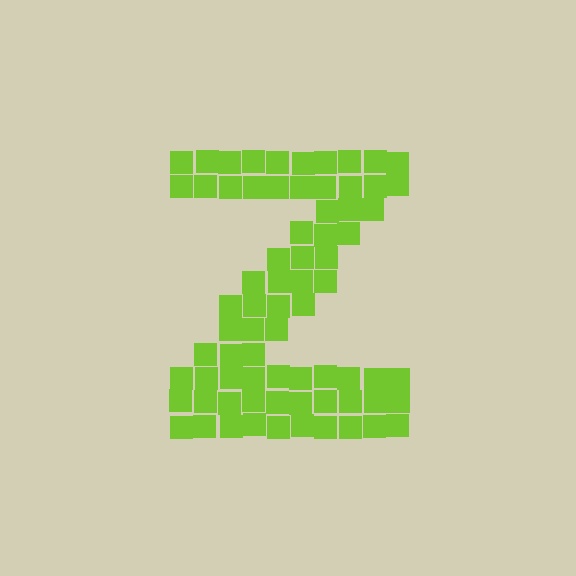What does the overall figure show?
The overall figure shows the letter Z.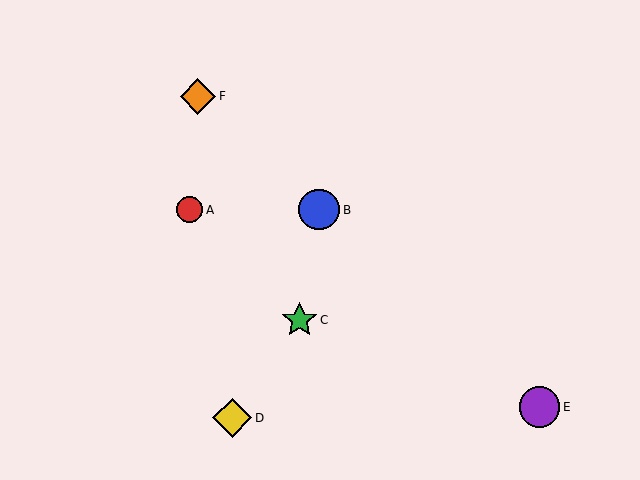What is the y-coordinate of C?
Object C is at y≈320.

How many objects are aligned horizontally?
2 objects (A, B) are aligned horizontally.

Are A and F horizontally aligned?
No, A is at y≈210 and F is at y≈96.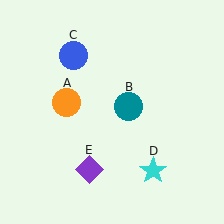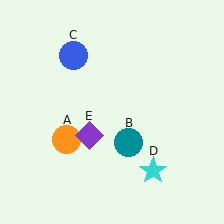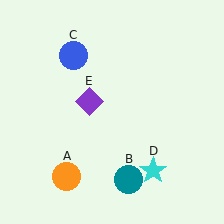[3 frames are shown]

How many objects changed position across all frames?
3 objects changed position: orange circle (object A), teal circle (object B), purple diamond (object E).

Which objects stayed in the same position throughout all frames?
Blue circle (object C) and cyan star (object D) remained stationary.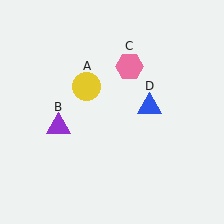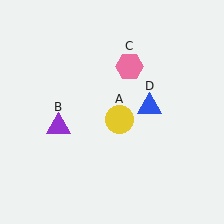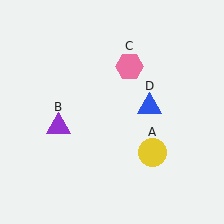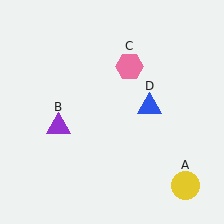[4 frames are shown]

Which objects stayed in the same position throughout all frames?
Purple triangle (object B) and pink hexagon (object C) and blue triangle (object D) remained stationary.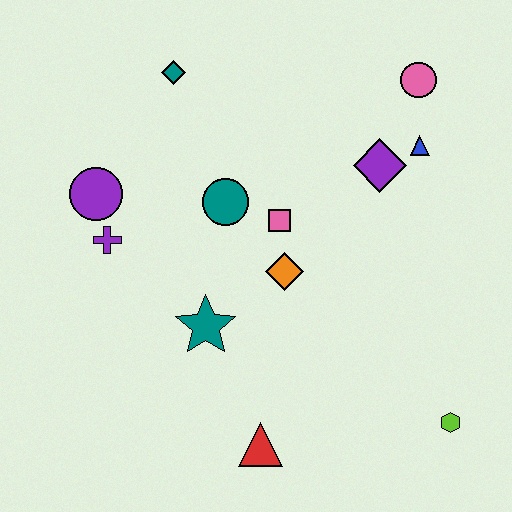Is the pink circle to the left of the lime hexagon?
Yes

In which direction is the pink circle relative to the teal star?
The pink circle is above the teal star.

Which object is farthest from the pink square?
The lime hexagon is farthest from the pink square.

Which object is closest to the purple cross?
The purple circle is closest to the purple cross.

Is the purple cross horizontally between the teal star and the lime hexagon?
No